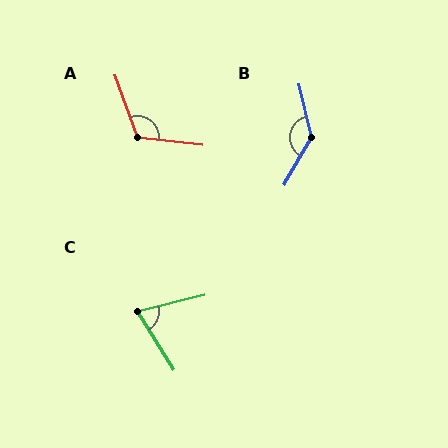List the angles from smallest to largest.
C (72°), A (116°), B (137°).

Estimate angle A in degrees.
Approximately 116 degrees.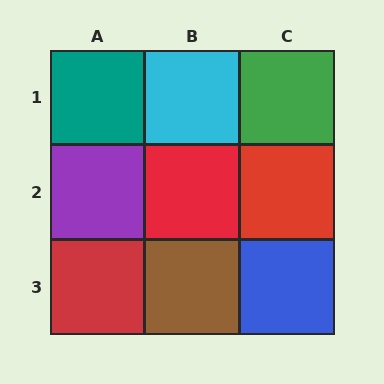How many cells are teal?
1 cell is teal.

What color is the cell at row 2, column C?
Red.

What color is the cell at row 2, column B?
Red.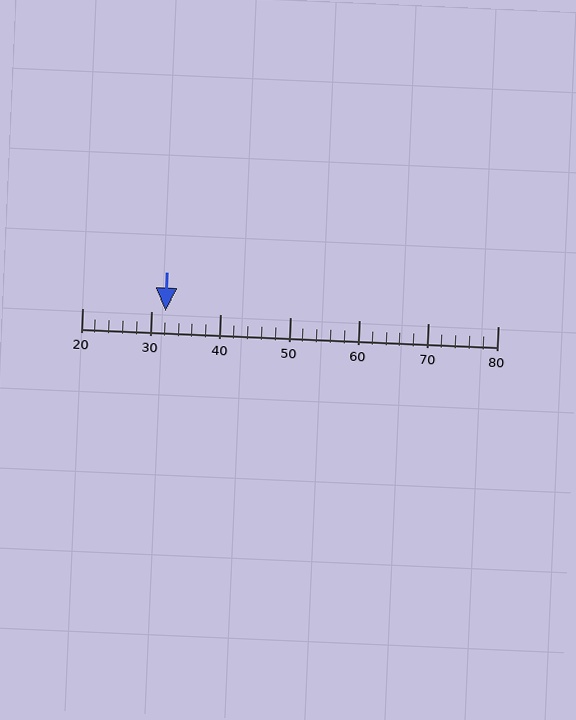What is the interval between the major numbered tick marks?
The major tick marks are spaced 10 units apart.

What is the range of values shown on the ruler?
The ruler shows values from 20 to 80.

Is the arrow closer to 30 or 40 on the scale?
The arrow is closer to 30.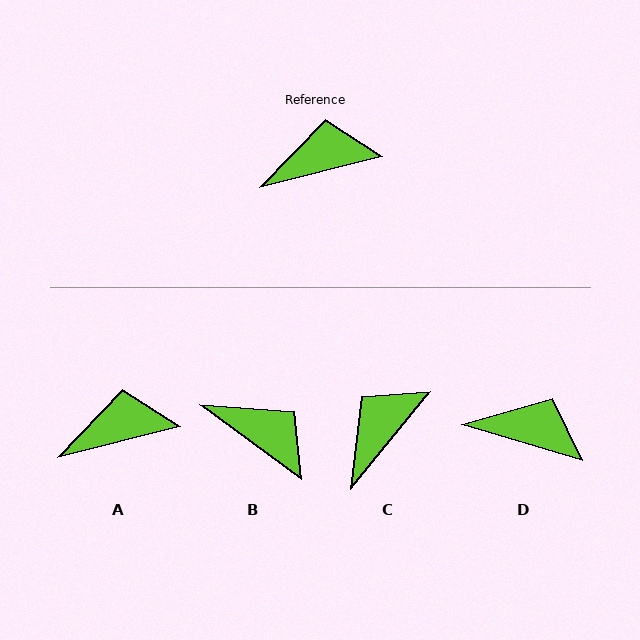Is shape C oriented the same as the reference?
No, it is off by about 37 degrees.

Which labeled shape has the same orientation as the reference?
A.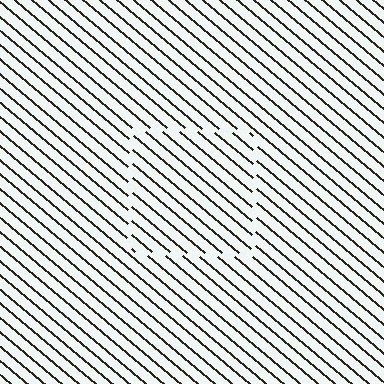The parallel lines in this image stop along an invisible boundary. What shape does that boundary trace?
An illusory square. The interior of the shape contains the same grating, shifted by half a period — the contour is defined by the phase discontinuity where line-ends from the inner and outer gratings abut.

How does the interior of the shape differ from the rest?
The interior of the shape contains the same grating, shifted by half a period — the contour is defined by the phase discontinuity where line-ends from the inner and outer gratings abut.